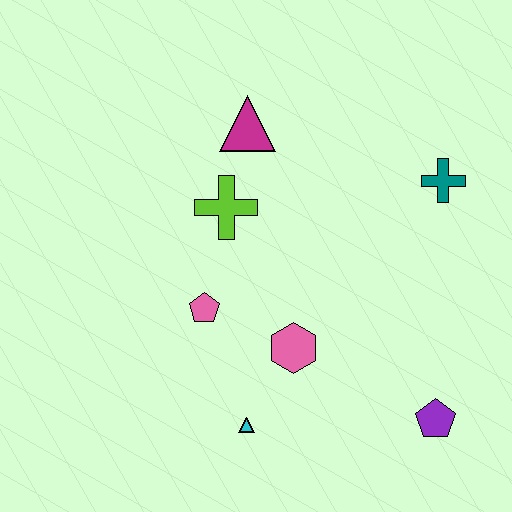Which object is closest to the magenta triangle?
The lime cross is closest to the magenta triangle.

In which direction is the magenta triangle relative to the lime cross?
The magenta triangle is above the lime cross.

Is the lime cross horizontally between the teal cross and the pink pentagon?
Yes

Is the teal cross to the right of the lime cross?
Yes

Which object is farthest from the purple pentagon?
The magenta triangle is farthest from the purple pentagon.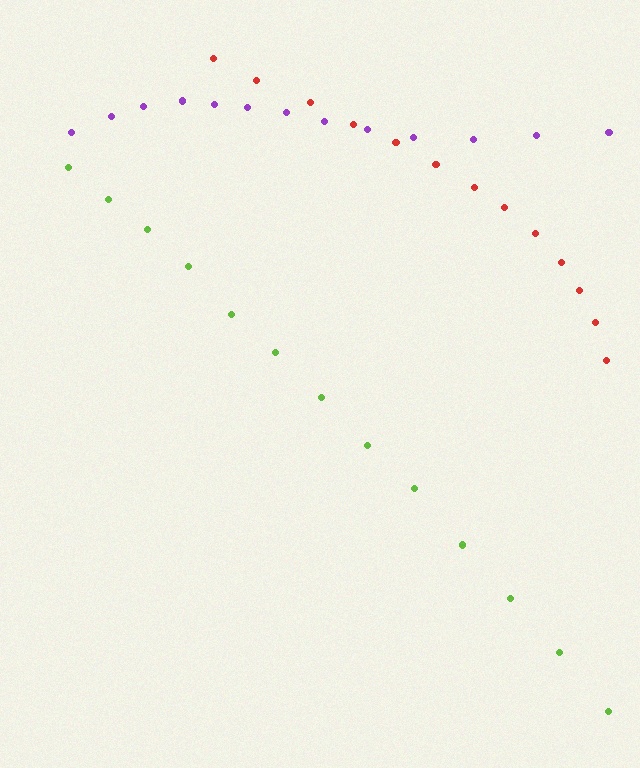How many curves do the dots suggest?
There are 3 distinct paths.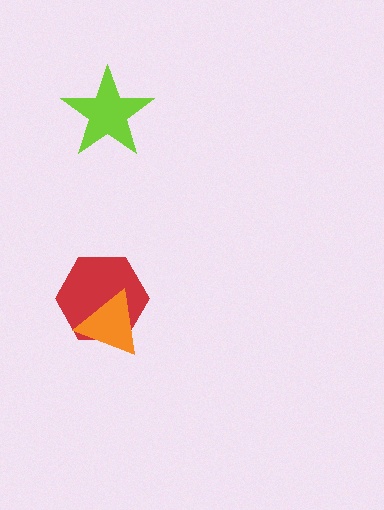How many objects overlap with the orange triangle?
1 object overlaps with the orange triangle.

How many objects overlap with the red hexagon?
1 object overlaps with the red hexagon.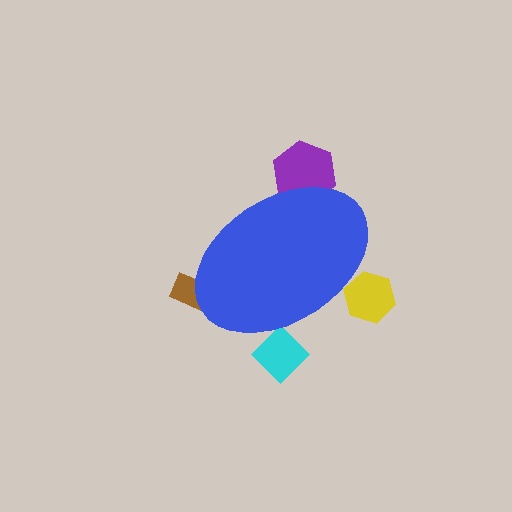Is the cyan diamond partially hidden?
Yes, the cyan diamond is partially hidden behind the blue ellipse.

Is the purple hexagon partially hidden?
Yes, the purple hexagon is partially hidden behind the blue ellipse.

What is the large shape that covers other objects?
A blue ellipse.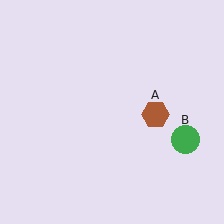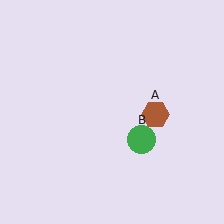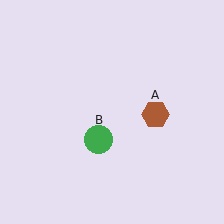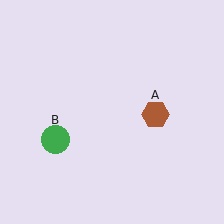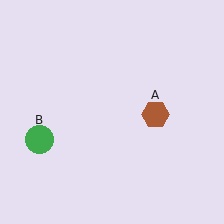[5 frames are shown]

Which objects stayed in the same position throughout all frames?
Brown hexagon (object A) remained stationary.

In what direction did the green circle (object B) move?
The green circle (object B) moved left.